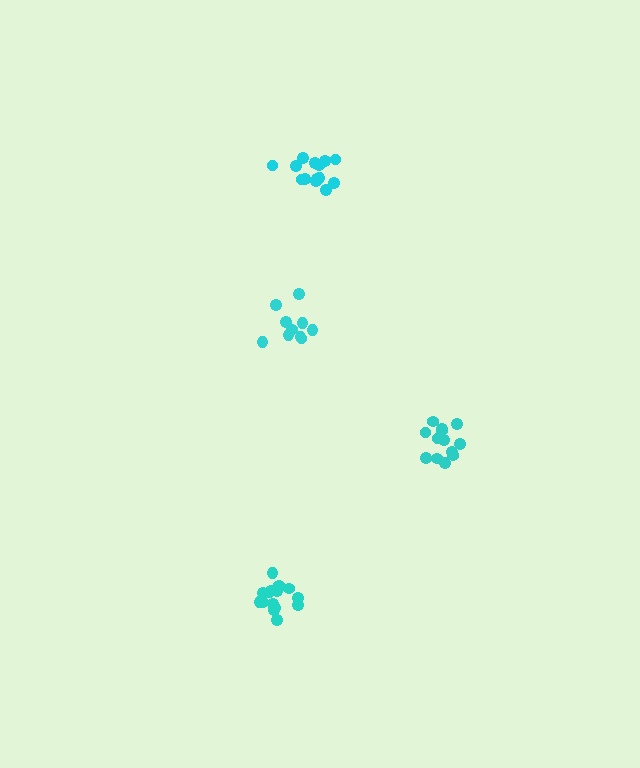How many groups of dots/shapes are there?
There are 4 groups.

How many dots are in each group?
Group 1: 11 dots, Group 2: 13 dots, Group 3: 14 dots, Group 4: 15 dots (53 total).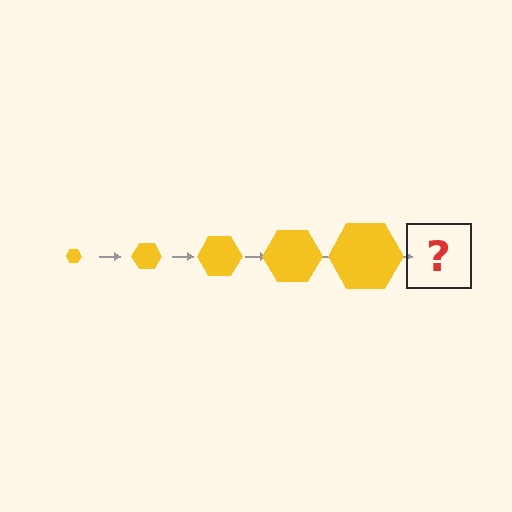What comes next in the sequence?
The next element should be a yellow hexagon, larger than the previous one.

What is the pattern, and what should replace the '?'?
The pattern is that the hexagon gets progressively larger each step. The '?' should be a yellow hexagon, larger than the previous one.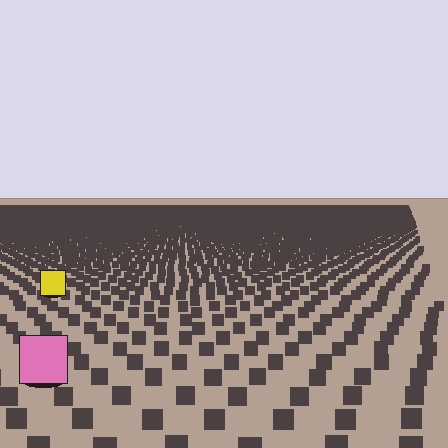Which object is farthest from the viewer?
The yellow square is farthest from the viewer. It appears smaller and the ground texture around it is denser.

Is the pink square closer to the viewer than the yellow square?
Yes. The pink square is closer — you can tell from the texture gradient: the ground texture is coarser near it.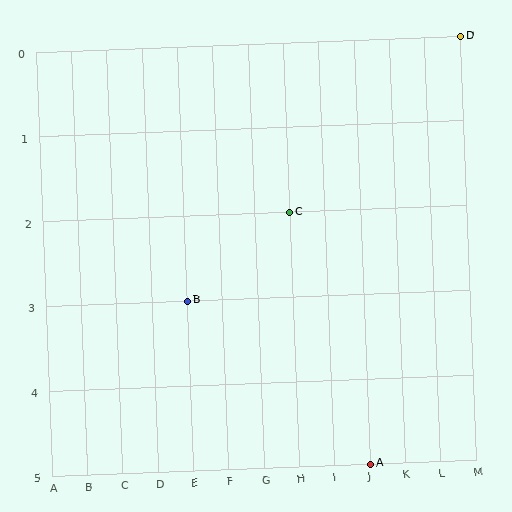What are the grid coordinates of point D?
Point D is at grid coordinates (M, 0).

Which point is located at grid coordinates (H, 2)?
Point C is at (H, 2).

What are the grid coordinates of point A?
Point A is at grid coordinates (J, 5).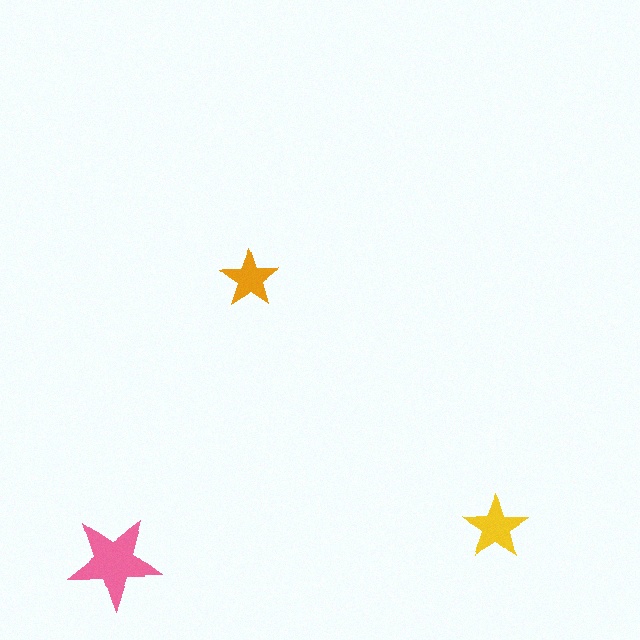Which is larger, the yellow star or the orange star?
The yellow one.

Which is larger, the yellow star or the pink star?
The pink one.